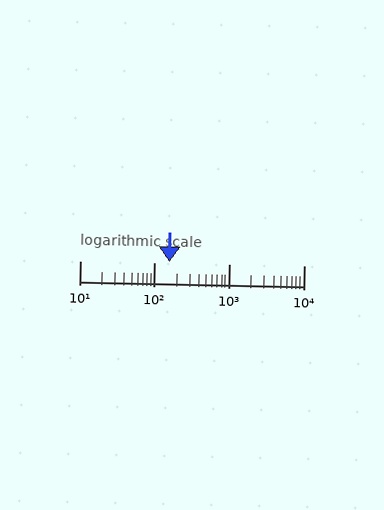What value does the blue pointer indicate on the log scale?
The pointer indicates approximately 160.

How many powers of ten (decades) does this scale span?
The scale spans 3 decades, from 10 to 10000.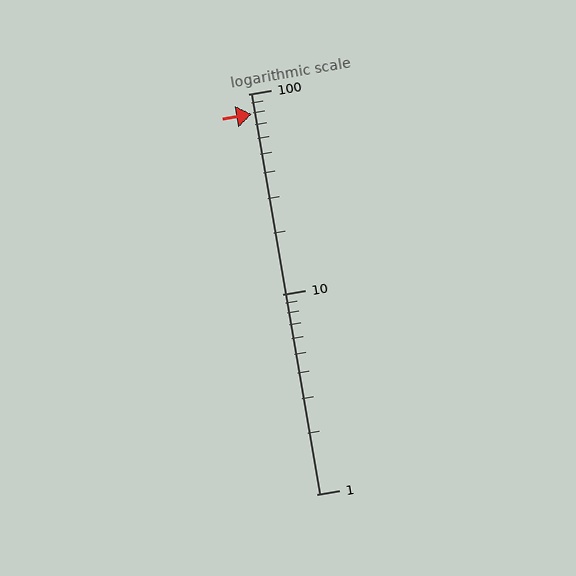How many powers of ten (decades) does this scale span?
The scale spans 2 decades, from 1 to 100.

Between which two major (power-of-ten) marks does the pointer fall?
The pointer is between 10 and 100.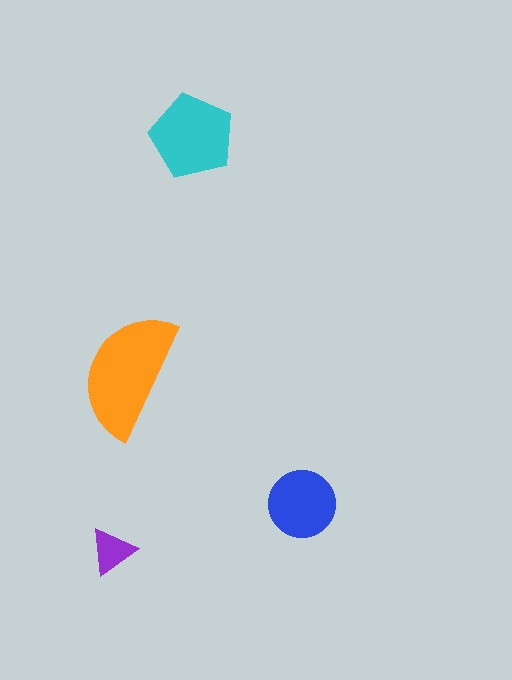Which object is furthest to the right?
The blue circle is rightmost.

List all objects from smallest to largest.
The purple triangle, the blue circle, the cyan pentagon, the orange semicircle.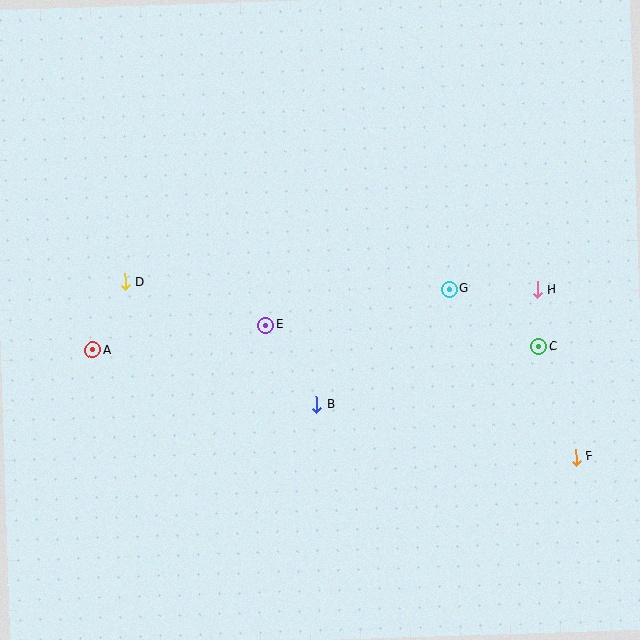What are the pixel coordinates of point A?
Point A is at (93, 350).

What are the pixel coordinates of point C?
Point C is at (539, 347).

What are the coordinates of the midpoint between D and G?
The midpoint between D and G is at (287, 285).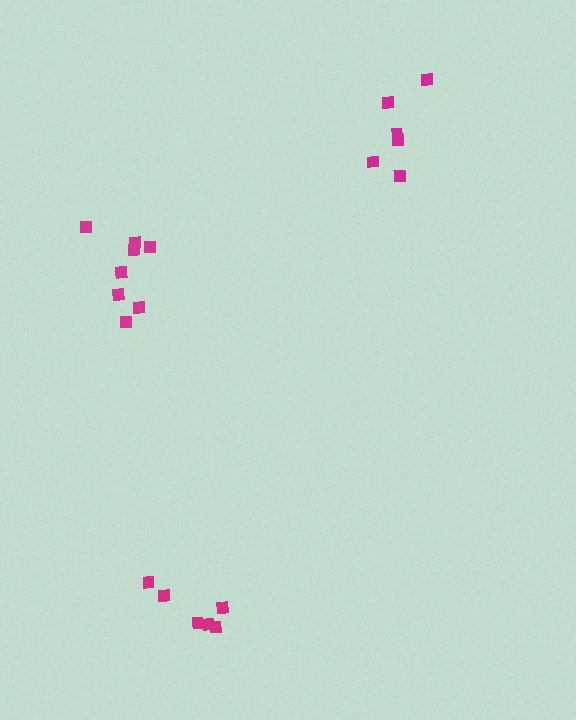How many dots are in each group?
Group 1: 8 dots, Group 2: 6 dots, Group 3: 6 dots (20 total).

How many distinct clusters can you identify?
There are 3 distinct clusters.